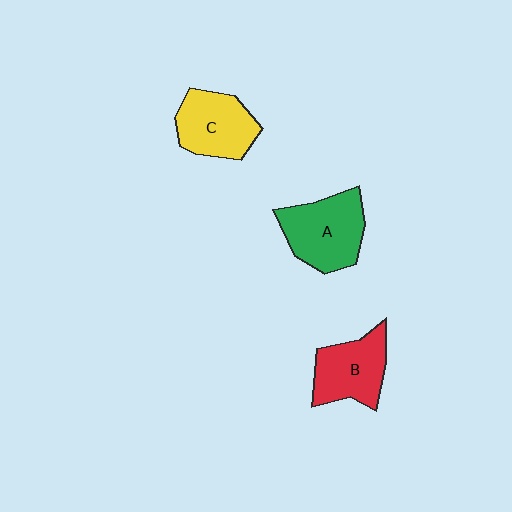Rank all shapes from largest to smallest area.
From largest to smallest: A (green), C (yellow), B (red).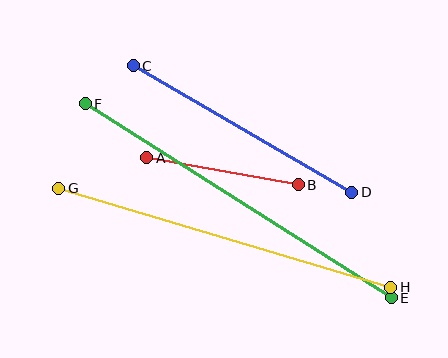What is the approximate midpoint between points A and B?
The midpoint is at approximately (223, 171) pixels.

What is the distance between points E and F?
The distance is approximately 362 pixels.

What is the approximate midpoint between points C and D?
The midpoint is at approximately (242, 129) pixels.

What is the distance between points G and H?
The distance is approximately 347 pixels.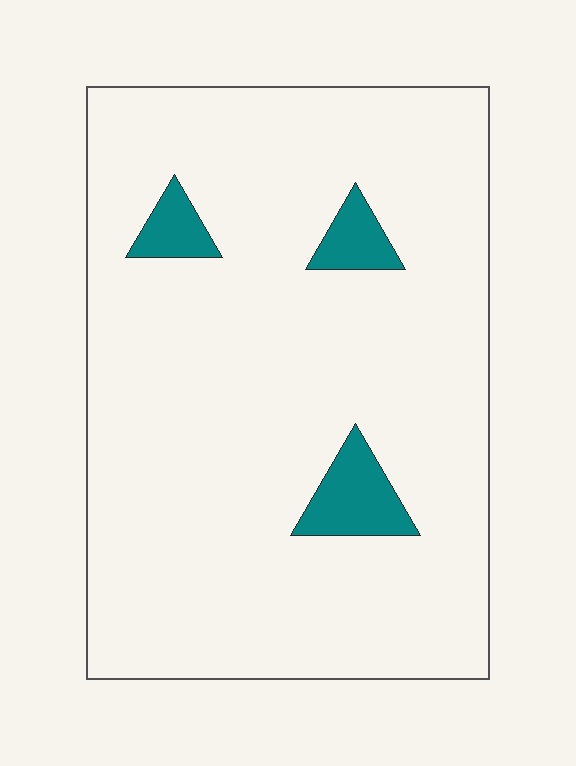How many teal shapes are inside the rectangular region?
3.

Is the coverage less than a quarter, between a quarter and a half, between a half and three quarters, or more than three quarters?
Less than a quarter.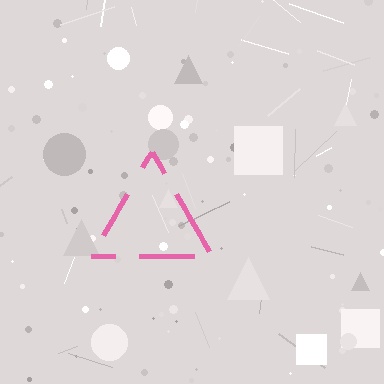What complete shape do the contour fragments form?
The contour fragments form a triangle.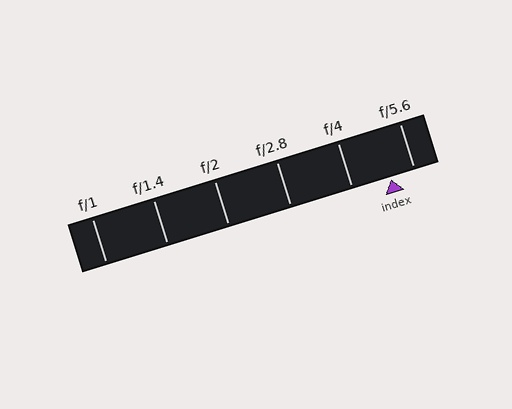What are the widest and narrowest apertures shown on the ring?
The widest aperture shown is f/1 and the narrowest is f/5.6.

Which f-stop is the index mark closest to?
The index mark is closest to f/5.6.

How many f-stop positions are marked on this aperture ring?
There are 6 f-stop positions marked.